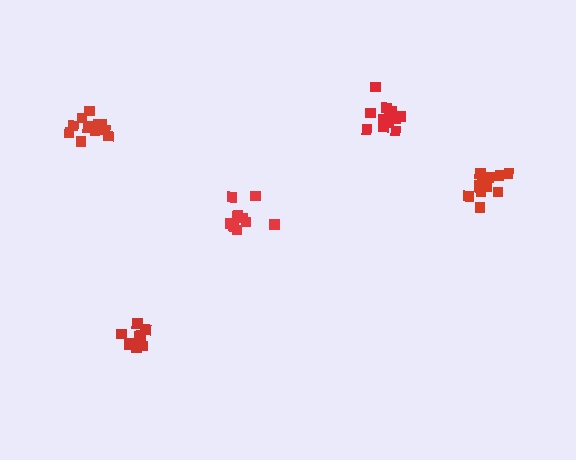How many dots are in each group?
Group 1: 11 dots, Group 2: 10 dots, Group 3: 14 dots, Group 4: 13 dots, Group 5: 12 dots (60 total).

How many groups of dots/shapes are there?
There are 5 groups.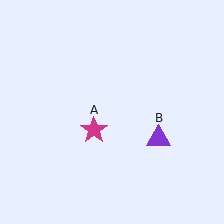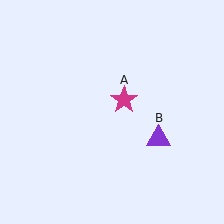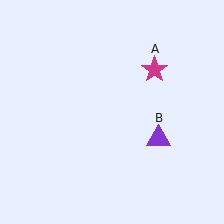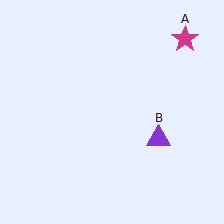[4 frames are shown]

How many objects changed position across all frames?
1 object changed position: magenta star (object A).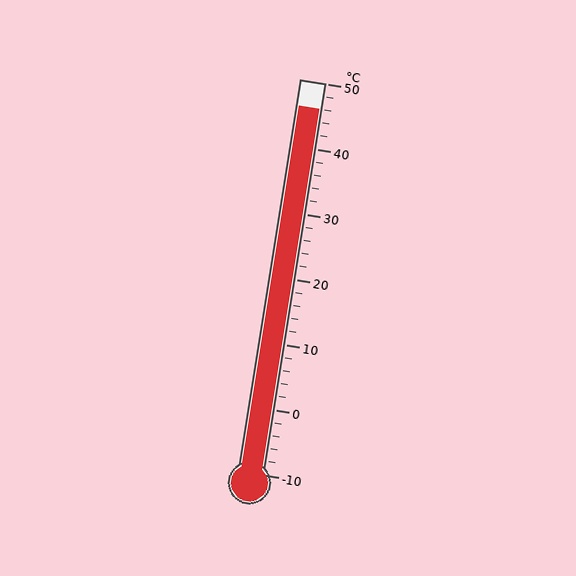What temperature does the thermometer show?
The thermometer shows approximately 46°C.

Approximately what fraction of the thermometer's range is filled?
The thermometer is filled to approximately 95% of its range.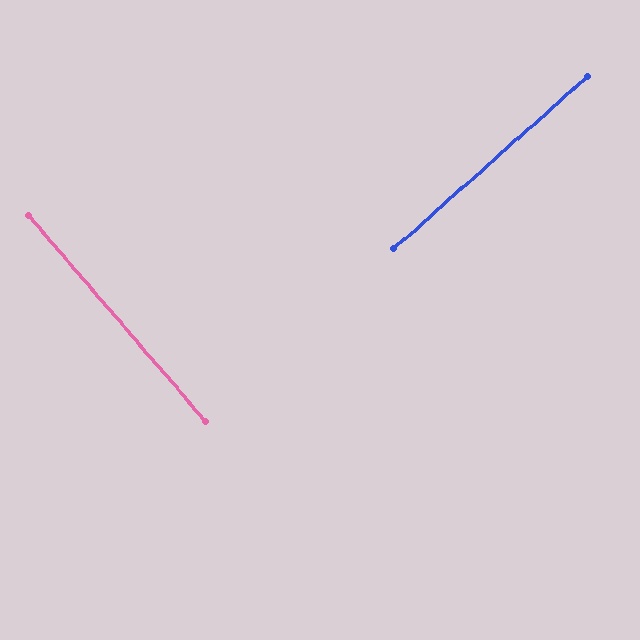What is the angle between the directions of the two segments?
Approximately 89 degrees.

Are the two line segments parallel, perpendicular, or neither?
Perpendicular — they meet at approximately 89°.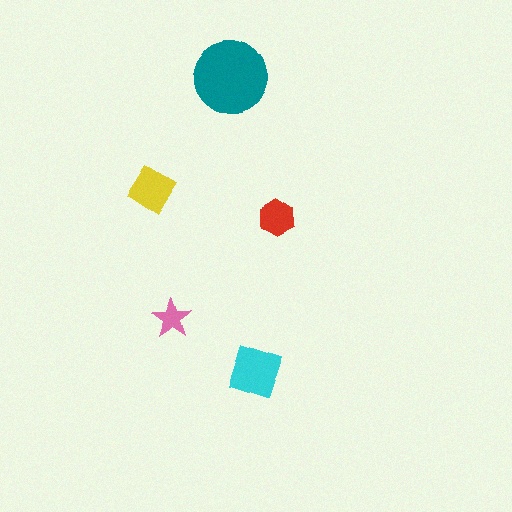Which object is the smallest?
The pink star.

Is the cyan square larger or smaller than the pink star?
Larger.